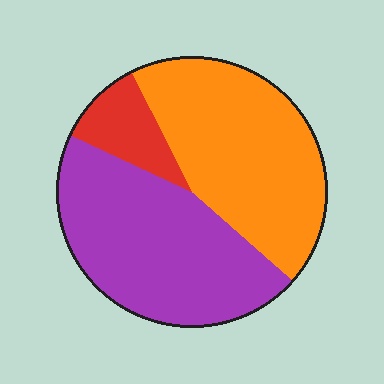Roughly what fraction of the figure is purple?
Purple covers roughly 45% of the figure.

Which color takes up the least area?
Red, at roughly 10%.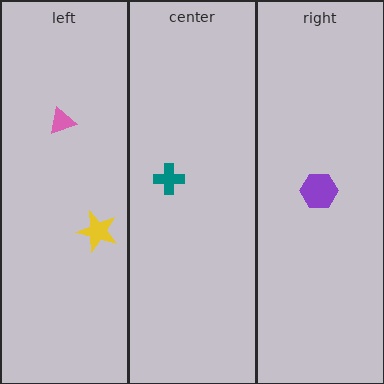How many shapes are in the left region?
2.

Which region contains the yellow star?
The left region.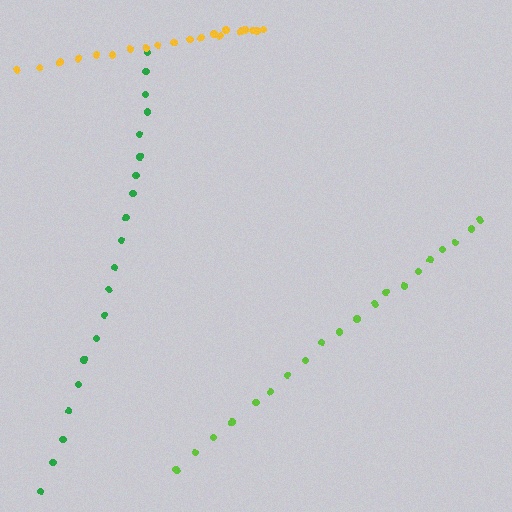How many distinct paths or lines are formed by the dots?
There are 3 distinct paths.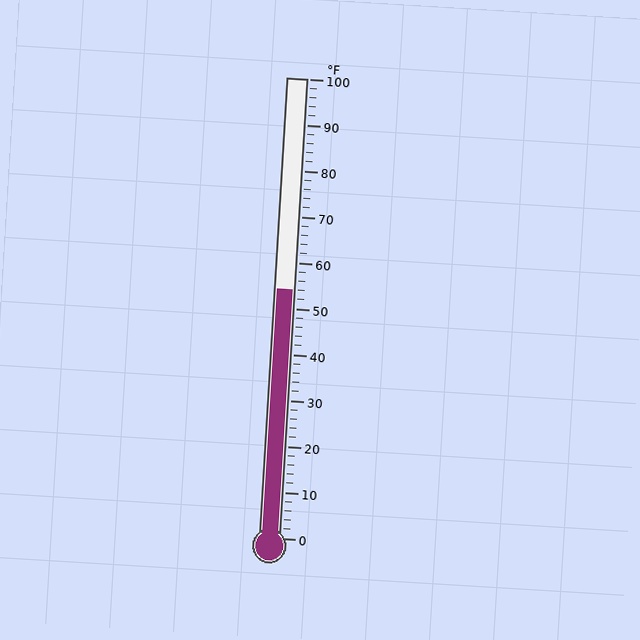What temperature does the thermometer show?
The thermometer shows approximately 54°F.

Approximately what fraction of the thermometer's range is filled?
The thermometer is filled to approximately 55% of its range.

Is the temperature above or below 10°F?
The temperature is above 10°F.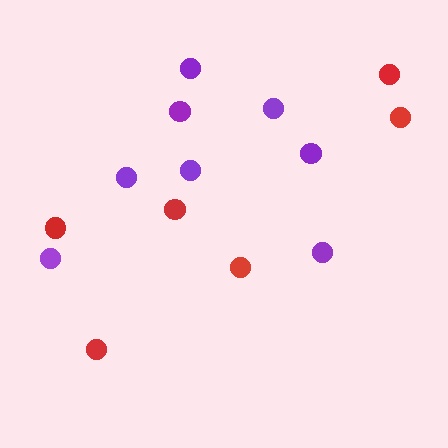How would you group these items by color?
There are 2 groups: one group of red circles (6) and one group of purple circles (8).